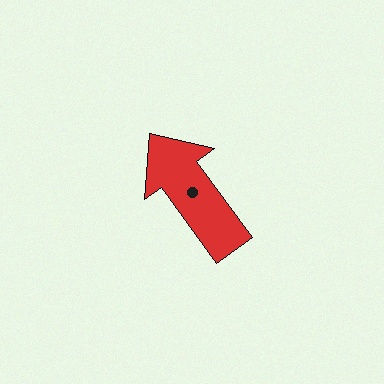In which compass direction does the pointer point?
Northwest.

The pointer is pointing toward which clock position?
Roughly 11 o'clock.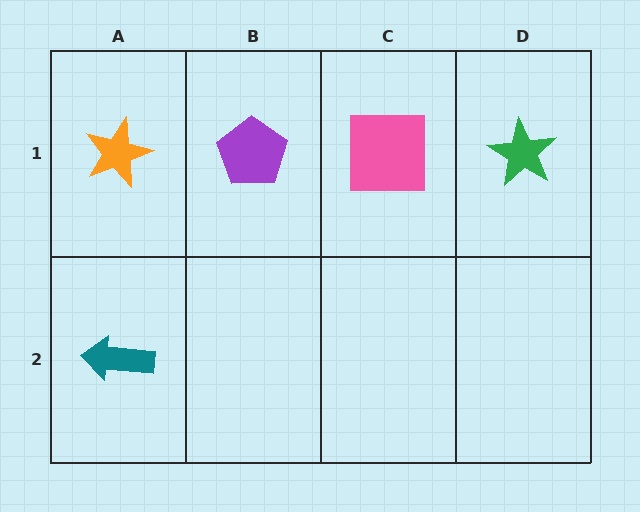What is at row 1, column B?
A purple pentagon.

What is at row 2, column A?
A teal arrow.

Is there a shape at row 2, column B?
No, that cell is empty.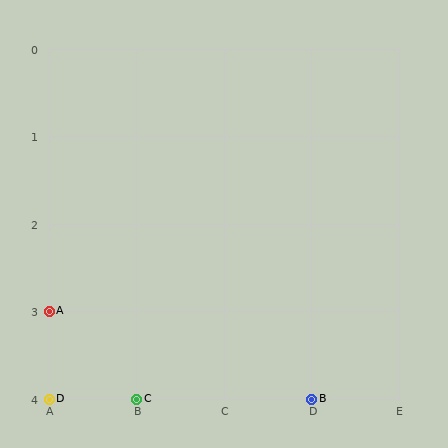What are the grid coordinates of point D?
Point D is at grid coordinates (A, 4).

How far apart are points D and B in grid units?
Points D and B are 3 columns apart.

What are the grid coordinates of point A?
Point A is at grid coordinates (A, 3).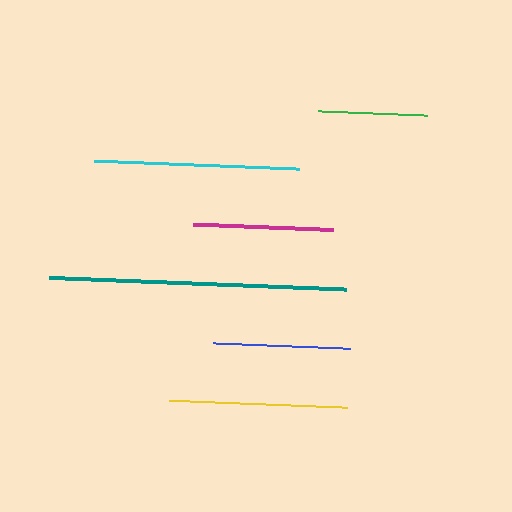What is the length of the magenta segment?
The magenta segment is approximately 140 pixels long.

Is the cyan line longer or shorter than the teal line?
The teal line is longer than the cyan line.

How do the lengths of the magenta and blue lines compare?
The magenta and blue lines are approximately the same length.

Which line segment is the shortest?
The green line is the shortest at approximately 109 pixels.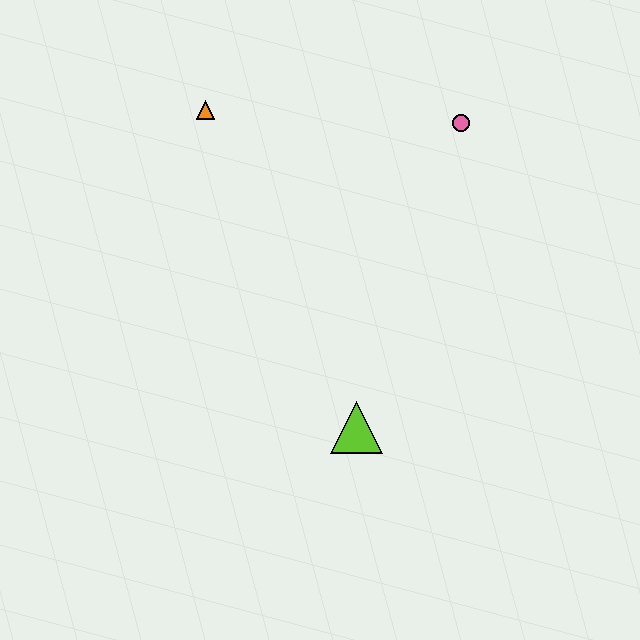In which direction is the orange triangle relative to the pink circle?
The orange triangle is to the left of the pink circle.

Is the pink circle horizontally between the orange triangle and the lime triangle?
No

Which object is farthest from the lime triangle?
The orange triangle is farthest from the lime triangle.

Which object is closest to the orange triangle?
The pink circle is closest to the orange triangle.